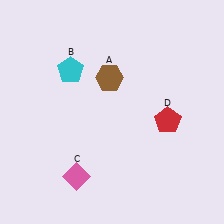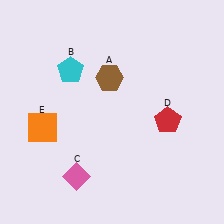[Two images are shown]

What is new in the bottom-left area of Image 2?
An orange square (E) was added in the bottom-left area of Image 2.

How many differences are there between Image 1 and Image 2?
There is 1 difference between the two images.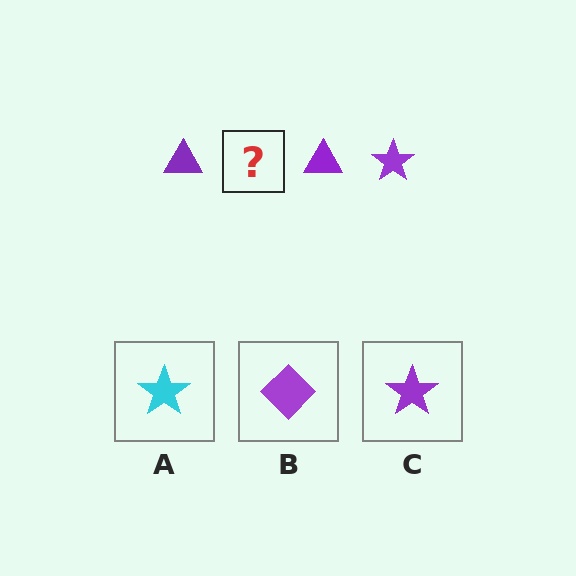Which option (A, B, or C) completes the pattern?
C.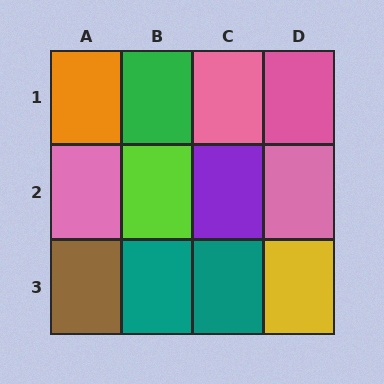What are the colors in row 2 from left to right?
Pink, lime, purple, pink.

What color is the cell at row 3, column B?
Teal.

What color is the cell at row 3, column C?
Teal.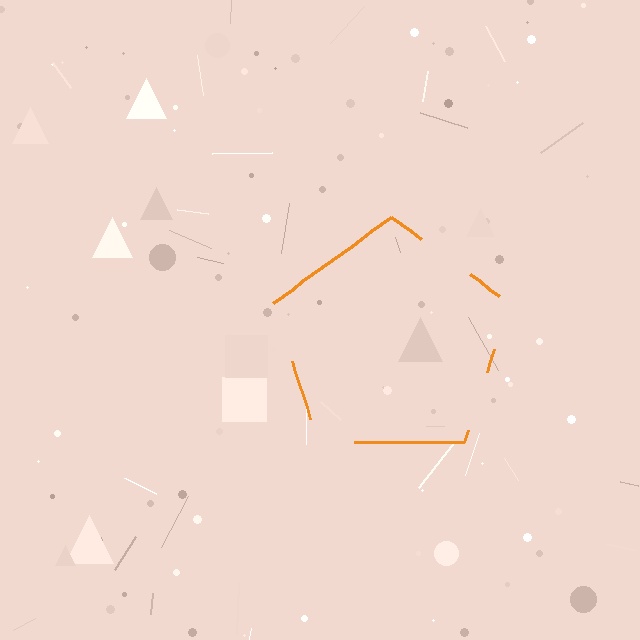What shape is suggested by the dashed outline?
The dashed outline suggests a pentagon.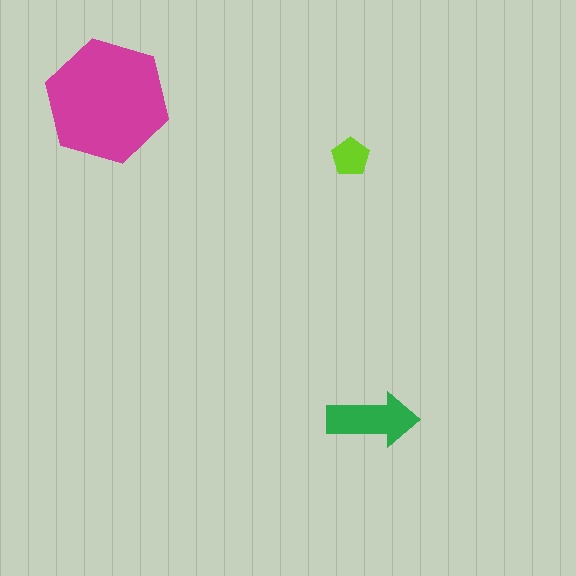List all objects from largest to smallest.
The magenta hexagon, the green arrow, the lime pentagon.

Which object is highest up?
The magenta hexagon is topmost.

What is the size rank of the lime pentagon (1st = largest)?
3rd.